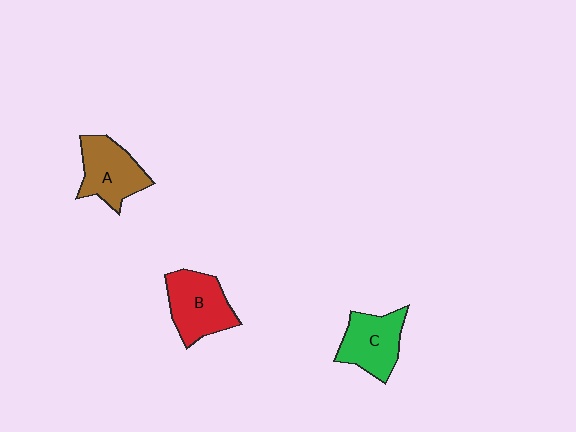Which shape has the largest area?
Shape B (red).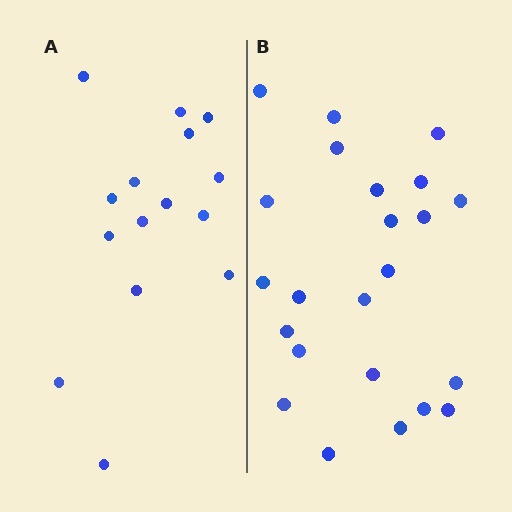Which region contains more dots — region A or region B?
Region B (the right region) has more dots.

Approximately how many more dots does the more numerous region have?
Region B has roughly 8 or so more dots than region A.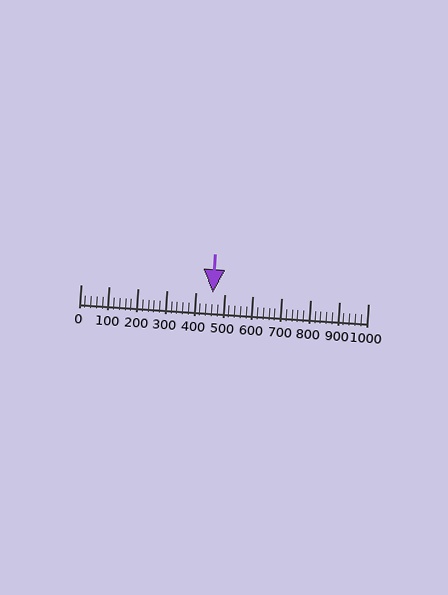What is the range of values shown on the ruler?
The ruler shows values from 0 to 1000.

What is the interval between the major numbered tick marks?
The major tick marks are spaced 100 units apart.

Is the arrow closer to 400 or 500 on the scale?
The arrow is closer to 500.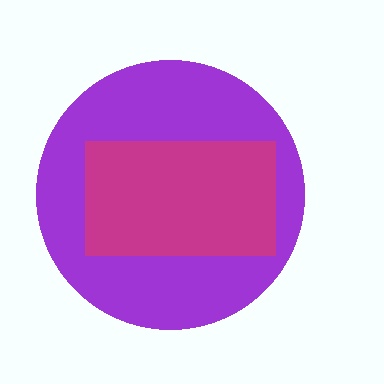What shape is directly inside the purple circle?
The magenta rectangle.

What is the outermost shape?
The purple circle.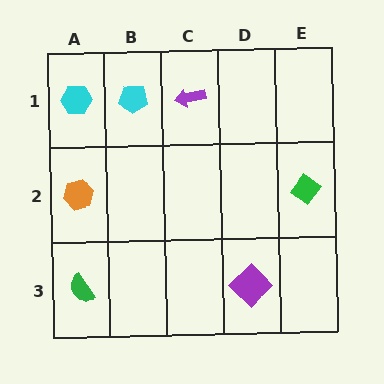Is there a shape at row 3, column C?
No, that cell is empty.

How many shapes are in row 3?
2 shapes.